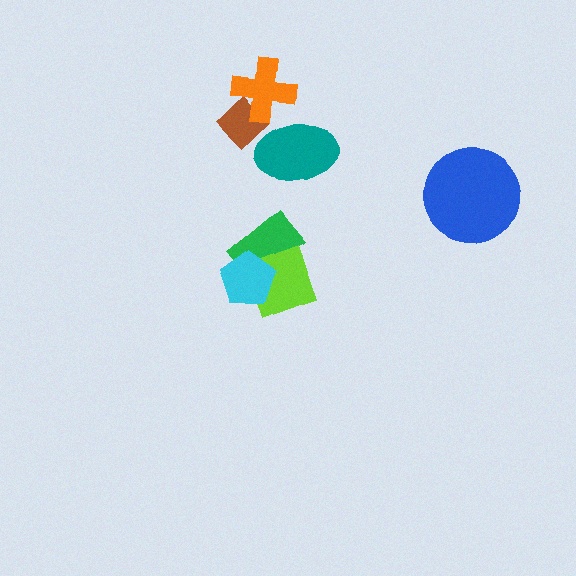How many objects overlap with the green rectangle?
2 objects overlap with the green rectangle.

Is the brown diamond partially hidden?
Yes, it is partially covered by another shape.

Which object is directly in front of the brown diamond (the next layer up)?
The teal ellipse is directly in front of the brown diamond.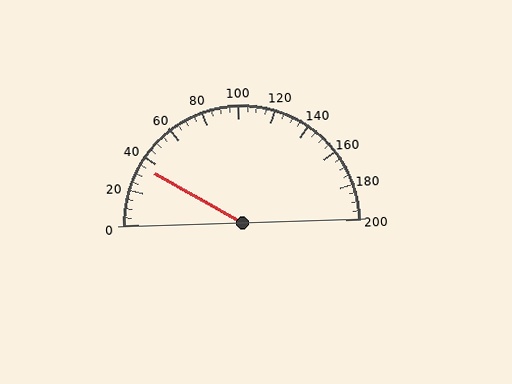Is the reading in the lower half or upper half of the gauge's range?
The reading is in the lower half of the range (0 to 200).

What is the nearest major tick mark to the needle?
The nearest major tick mark is 40.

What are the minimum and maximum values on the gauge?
The gauge ranges from 0 to 200.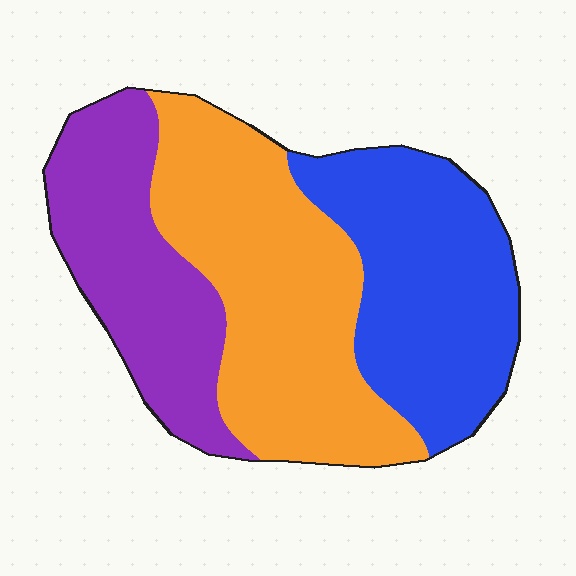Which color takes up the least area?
Purple, at roughly 25%.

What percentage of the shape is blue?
Blue takes up about one third (1/3) of the shape.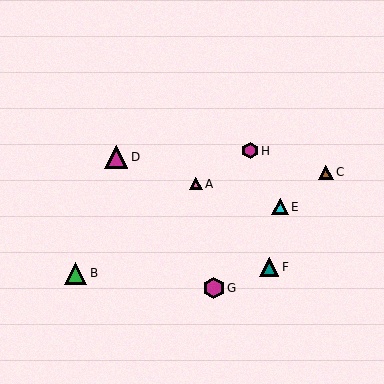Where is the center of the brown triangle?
The center of the brown triangle is at (326, 172).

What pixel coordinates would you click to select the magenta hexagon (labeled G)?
Click at (214, 288) to select the magenta hexagon G.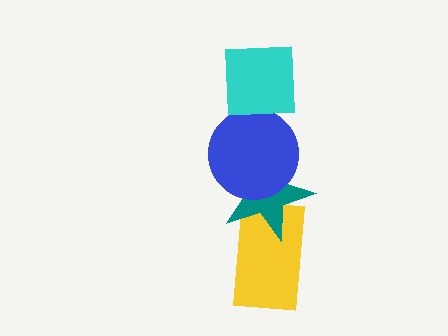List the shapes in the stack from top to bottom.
From top to bottom: the cyan square, the blue circle, the teal star, the yellow rectangle.